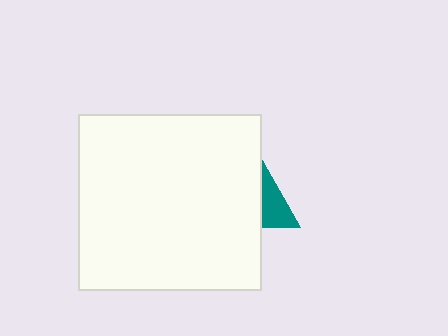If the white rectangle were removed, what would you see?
You would see the complete teal triangle.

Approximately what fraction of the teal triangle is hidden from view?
Roughly 64% of the teal triangle is hidden behind the white rectangle.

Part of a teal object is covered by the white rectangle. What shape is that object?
It is a triangle.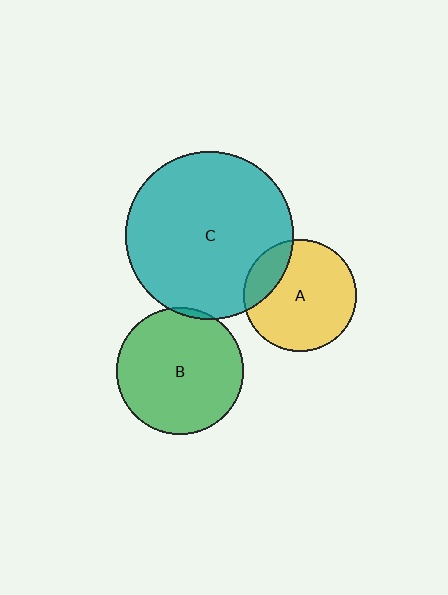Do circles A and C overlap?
Yes.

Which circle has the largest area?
Circle C (teal).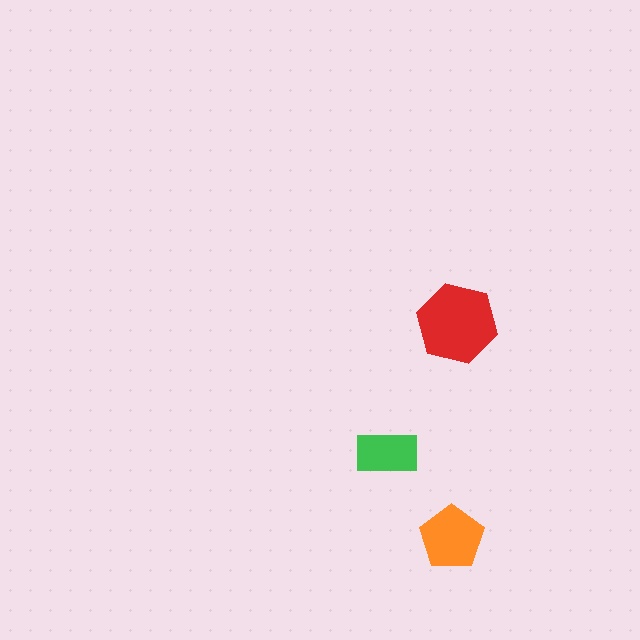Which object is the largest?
The red hexagon.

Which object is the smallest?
The green rectangle.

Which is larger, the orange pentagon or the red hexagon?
The red hexagon.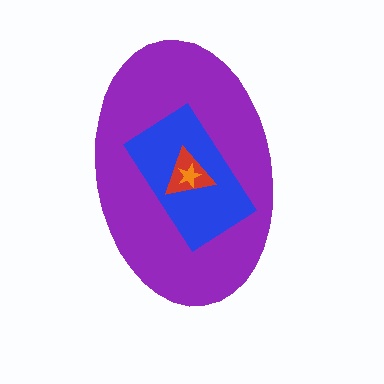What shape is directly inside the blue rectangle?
The red triangle.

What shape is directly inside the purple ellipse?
The blue rectangle.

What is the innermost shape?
The orange star.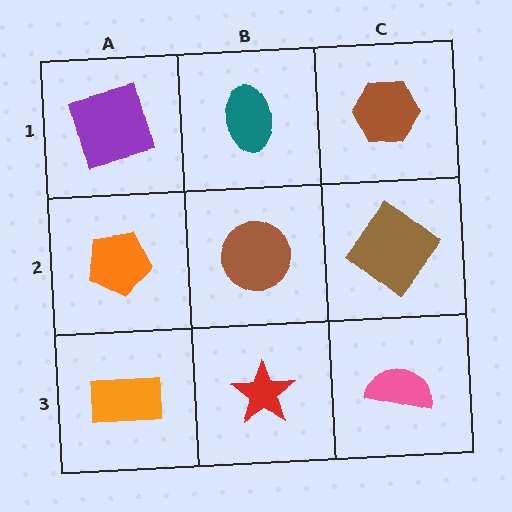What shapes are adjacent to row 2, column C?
A brown hexagon (row 1, column C), a pink semicircle (row 3, column C), a brown circle (row 2, column B).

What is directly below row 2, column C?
A pink semicircle.